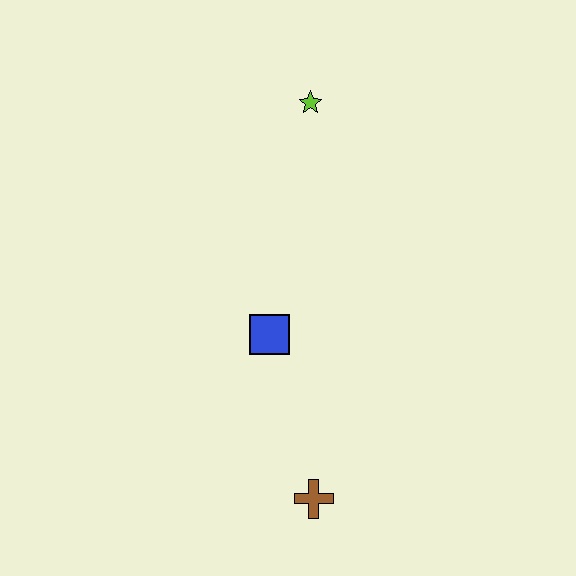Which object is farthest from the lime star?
The brown cross is farthest from the lime star.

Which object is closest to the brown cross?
The blue square is closest to the brown cross.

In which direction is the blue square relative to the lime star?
The blue square is below the lime star.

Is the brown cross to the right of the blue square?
Yes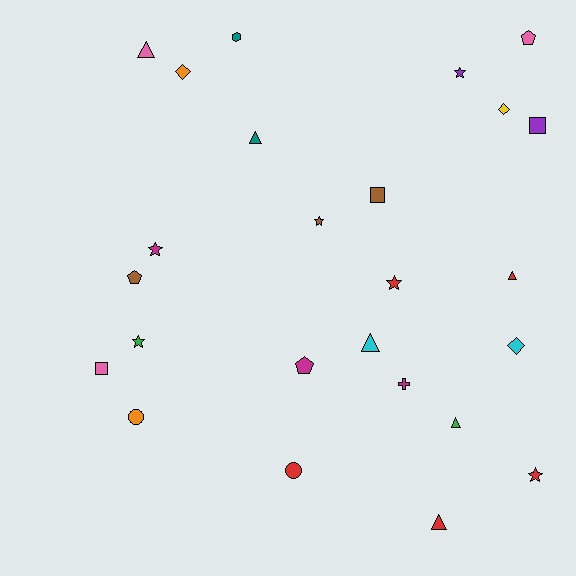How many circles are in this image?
There are 2 circles.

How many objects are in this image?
There are 25 objects.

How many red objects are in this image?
There are 5 red objects.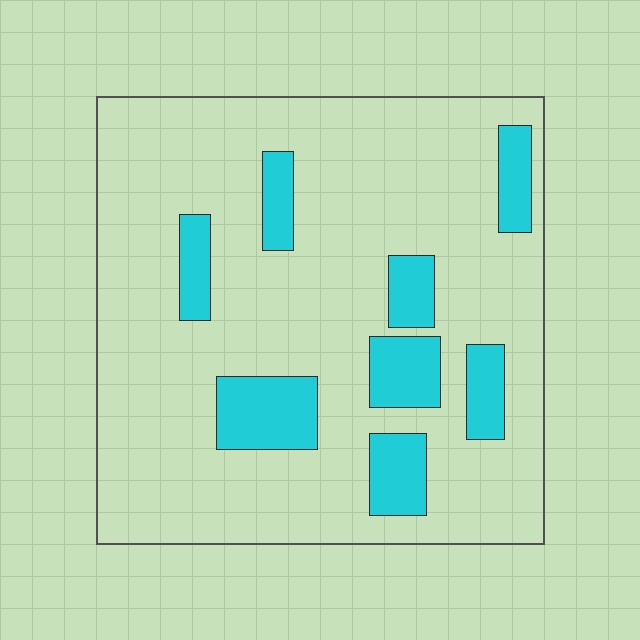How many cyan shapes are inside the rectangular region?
8.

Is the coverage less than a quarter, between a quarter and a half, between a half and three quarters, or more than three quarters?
Less than a quarter.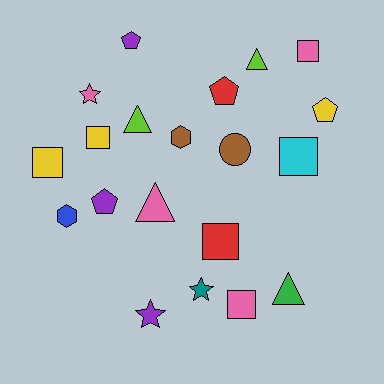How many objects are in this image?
There are 20 objects.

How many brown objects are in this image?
There are 2 brown objects.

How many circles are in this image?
There is 1 circle.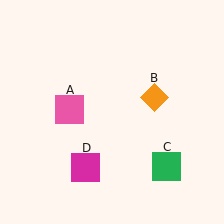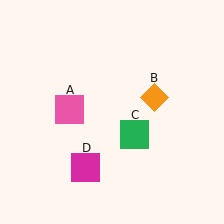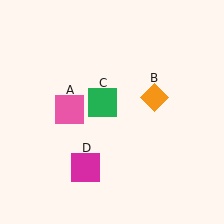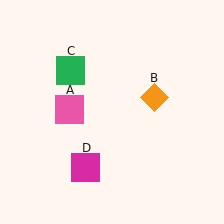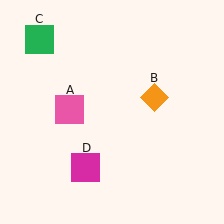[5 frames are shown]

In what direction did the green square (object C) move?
The green square (object C) moved up and to the left.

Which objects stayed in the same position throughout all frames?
Pink square (object A) and orange diamond (object B) and magenta square (object D) remained stationary.